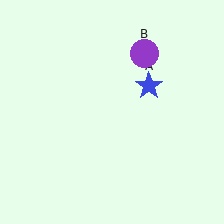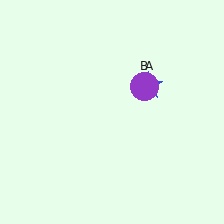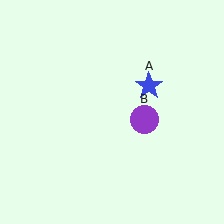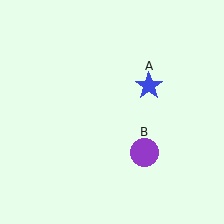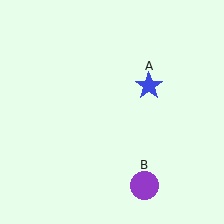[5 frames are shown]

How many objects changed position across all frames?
1 object changed position: purple circle (object B).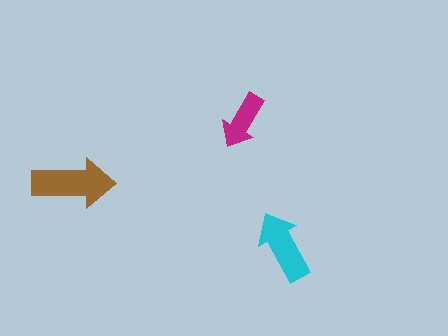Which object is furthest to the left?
The brown arrow is leftmost.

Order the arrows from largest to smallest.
the brown one, the cyan one, the magenta one.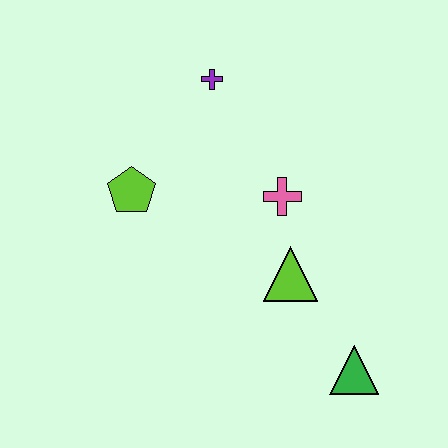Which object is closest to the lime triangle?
The pink cross is closest to the lime triangle.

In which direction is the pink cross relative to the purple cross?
The pink cross is below the purple cross.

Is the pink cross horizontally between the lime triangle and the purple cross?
Yes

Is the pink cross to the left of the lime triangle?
Yes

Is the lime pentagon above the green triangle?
Yes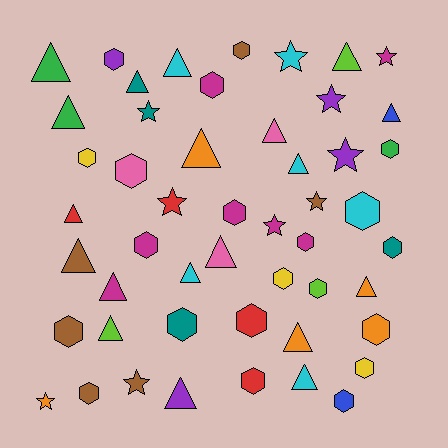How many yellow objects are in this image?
There are 3 yellow objects.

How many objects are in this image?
There are 50 objects.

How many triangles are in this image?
There are 19 triangles.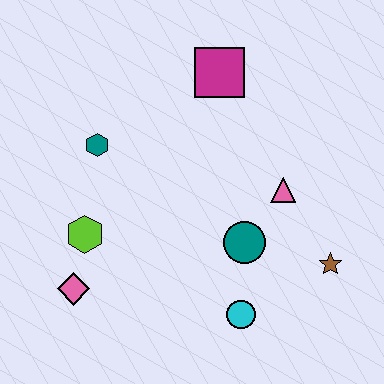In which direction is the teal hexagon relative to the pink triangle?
The teal hexagon is to the left of the pink triangle.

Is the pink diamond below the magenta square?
Yes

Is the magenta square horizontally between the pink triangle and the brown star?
No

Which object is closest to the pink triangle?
The teal circle is closest to the pink triangle.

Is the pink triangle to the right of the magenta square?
Yes